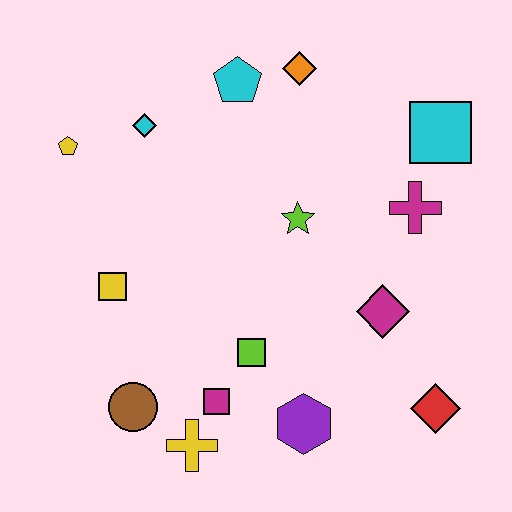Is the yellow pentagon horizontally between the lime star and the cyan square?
No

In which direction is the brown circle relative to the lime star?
The brown circle is below the lime star.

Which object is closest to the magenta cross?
The cyan square is closest to the magenta cross.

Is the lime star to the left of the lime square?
No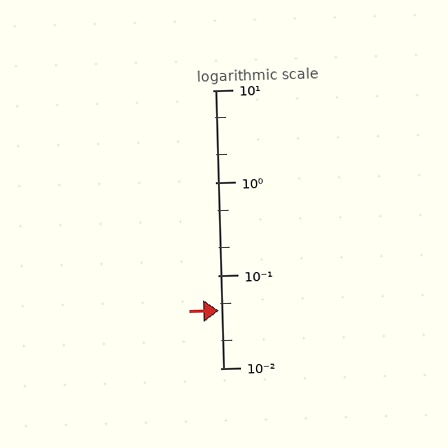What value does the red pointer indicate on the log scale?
The pointer indicates approximately 0.042.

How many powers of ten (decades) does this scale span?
The scale spans 3 decades, from 0.01 to 10.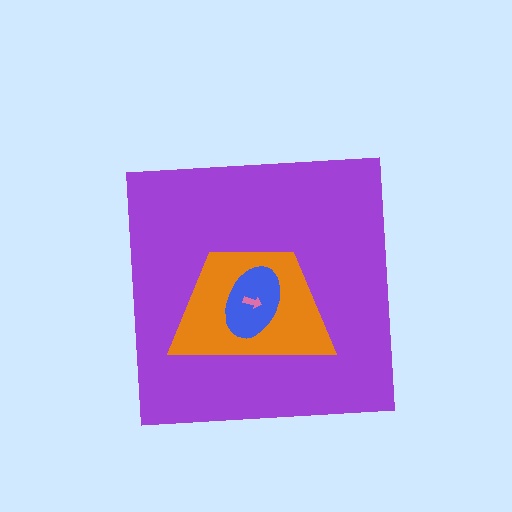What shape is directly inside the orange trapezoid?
The blue ellipse.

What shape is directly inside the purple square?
The orange trapezoid.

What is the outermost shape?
The purple square.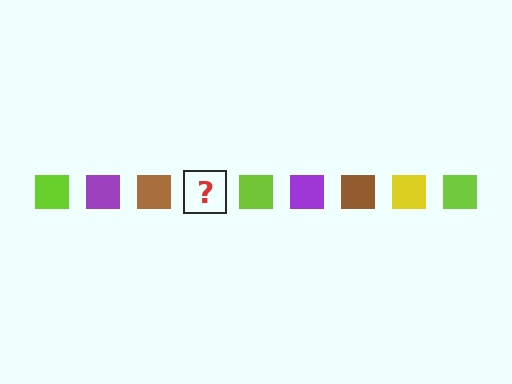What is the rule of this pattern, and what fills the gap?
The rule is that the pattern cycles through lime, purple, brown, yellow squares. The gap should be filled with a yellow square.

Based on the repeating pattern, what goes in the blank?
The blank should be a yellow square.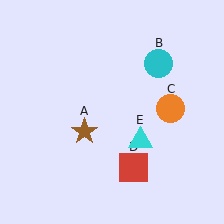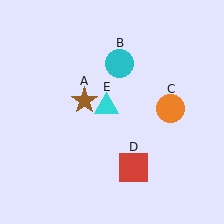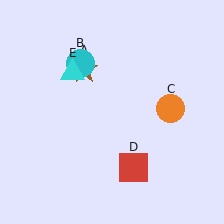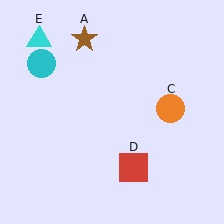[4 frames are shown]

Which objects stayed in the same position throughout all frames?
Orange circle (object C) and red square (object D) remained stationary.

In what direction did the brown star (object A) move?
The brown star (object A) moved up.